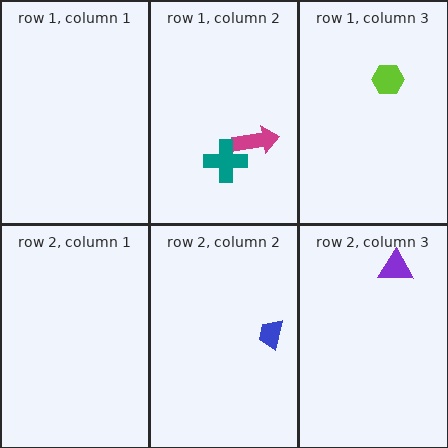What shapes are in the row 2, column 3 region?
The purple triangle.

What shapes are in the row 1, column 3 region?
The lime hexagon.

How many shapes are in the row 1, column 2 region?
2.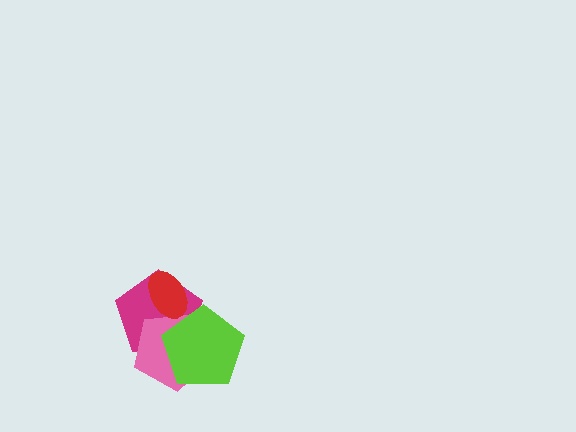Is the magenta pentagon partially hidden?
Yes, it is partially covered by another shape.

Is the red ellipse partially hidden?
No, no other shape covers it.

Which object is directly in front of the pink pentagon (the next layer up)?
The lime pentagon is directly in front of the pink pentagon.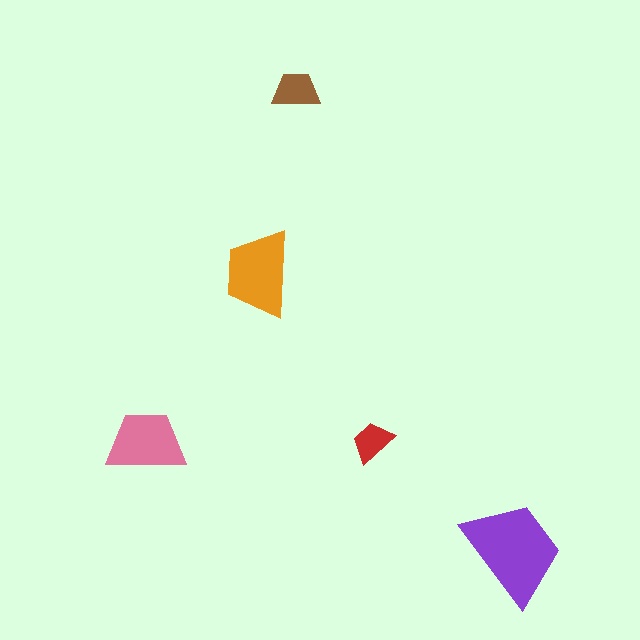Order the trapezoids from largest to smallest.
the purple one, the orange one, the pink one, the brown one, the red one.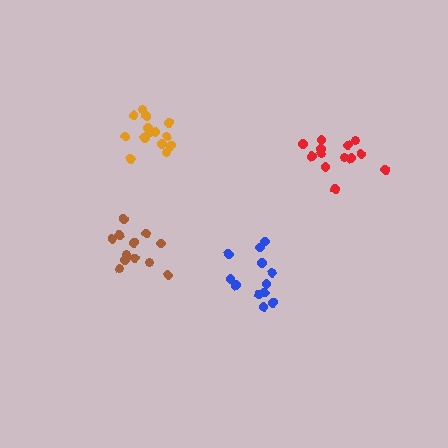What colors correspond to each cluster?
The clusters are colored: brown, blue, orange, red.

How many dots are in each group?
Group 1: 12 dots, Group 2: 12 dots, Group 3: 14 dots, Group 4: 13 dots (51 total).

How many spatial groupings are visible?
There are 4 spatial groupings.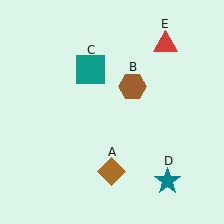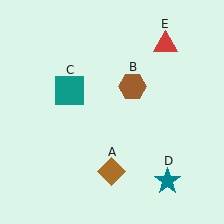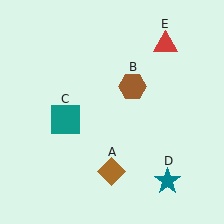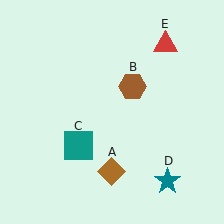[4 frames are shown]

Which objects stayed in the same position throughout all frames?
Brown diamond (object A) and brown hexagon (object B) and teal star (object D) and red triangle (object E) remained stationary.